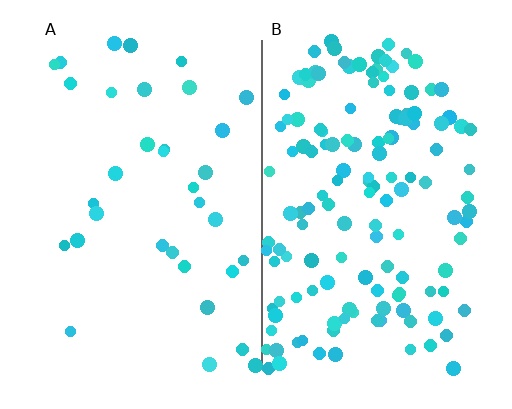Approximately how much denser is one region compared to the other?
Approximately 4.1× — region B over region A.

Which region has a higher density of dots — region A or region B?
B (the right).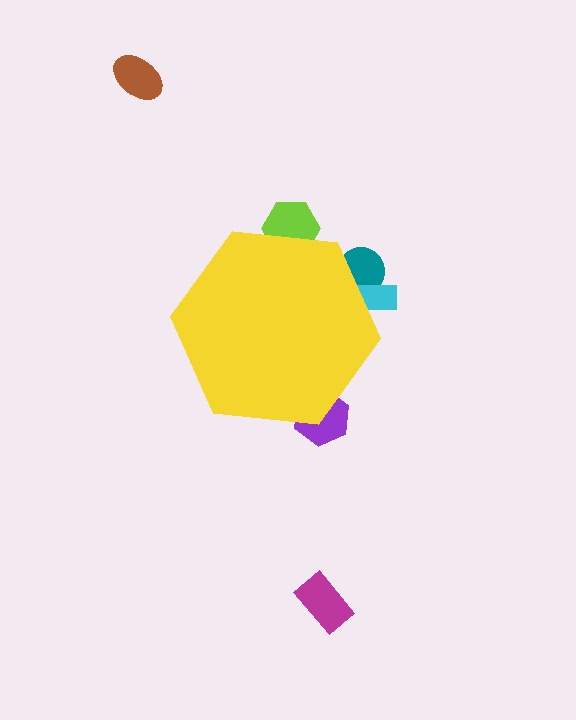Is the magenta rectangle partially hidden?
No, the magenta rectangle is fully visible.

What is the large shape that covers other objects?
A yellow hexagon.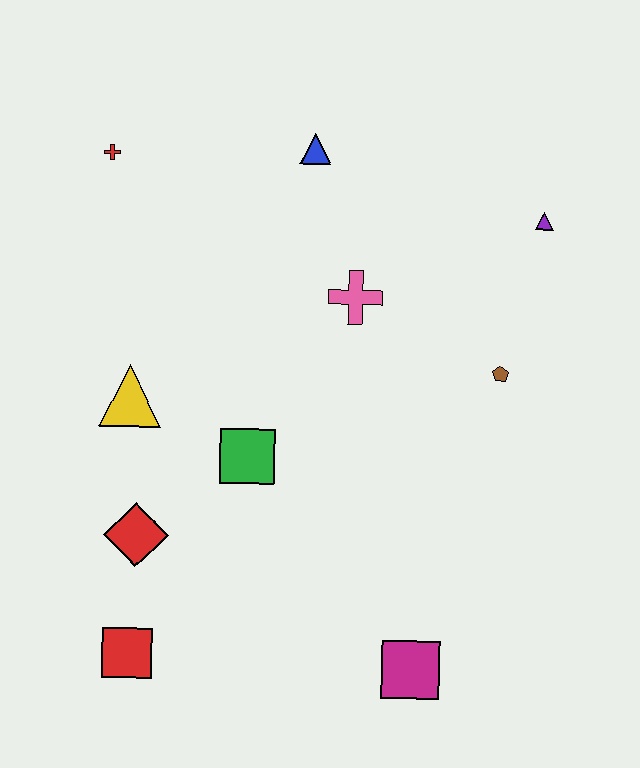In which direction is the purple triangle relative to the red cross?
The purple triangle is to the right of the red cross.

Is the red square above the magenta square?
Yes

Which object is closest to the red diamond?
The red square is closest to the red diamond.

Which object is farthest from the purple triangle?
The red square is farthest from the purple triangle.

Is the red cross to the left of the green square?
Yes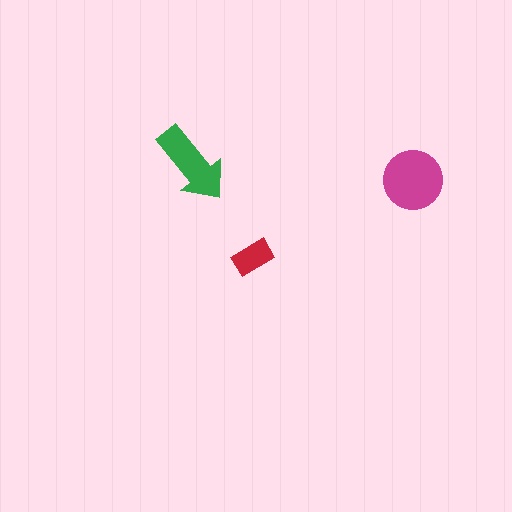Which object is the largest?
The magenta circle.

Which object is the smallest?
The red rectangle.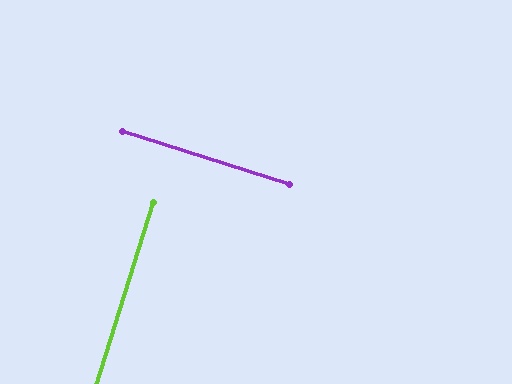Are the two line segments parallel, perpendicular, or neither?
Perpendicular — they meet at approximately 89°.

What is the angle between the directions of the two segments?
Approximately 89 degrees.